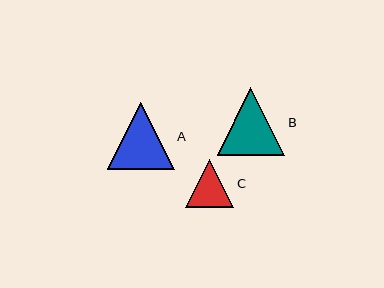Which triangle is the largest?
Triangle B is the largest with a size of approximately 68 pixels.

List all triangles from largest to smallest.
From largest to smallest: B, A, C.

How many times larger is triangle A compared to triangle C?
Triangle A is approximately 1.4 times the size of triangle C.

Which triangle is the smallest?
Triangle C is the smallest with a size of approximately 48 pixels.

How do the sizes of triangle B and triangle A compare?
Triangle B and triangle A are approximately the same size.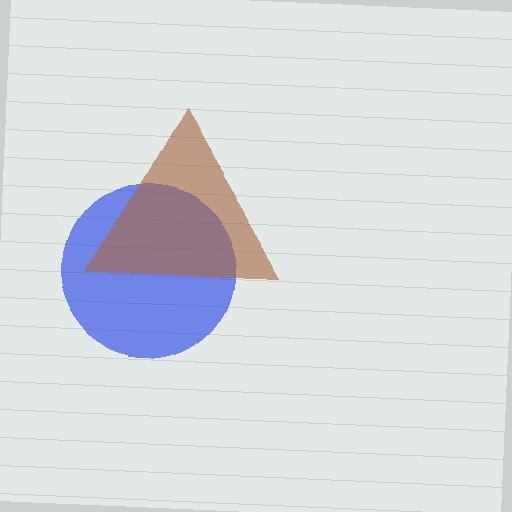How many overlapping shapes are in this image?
There are 2 overlapping shapes in the image.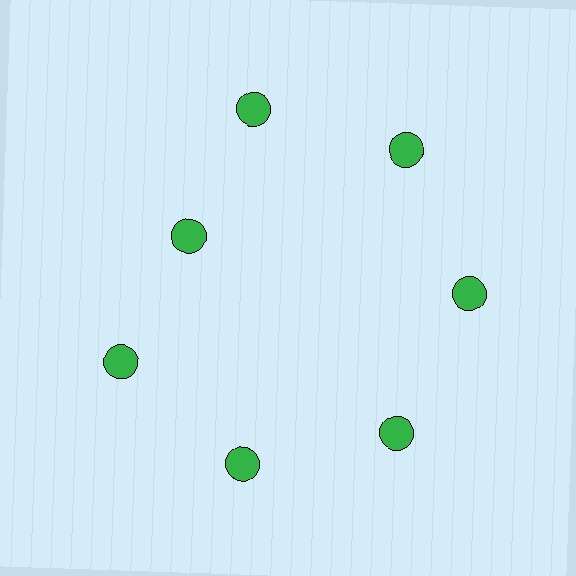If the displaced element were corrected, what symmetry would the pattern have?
It would have 7-fold rotational symmetry — the pattern would map onto itself every 51 degrees.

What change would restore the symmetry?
The symmetry would be restored by moving it outward, back onto the ring so that all 7 circles sit at equal angles and equal distance from the center.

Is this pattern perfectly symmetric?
No. The 7 green circles are arranged in a ring, but one element near the 10 o'clock position is pulled inward toward the center, breaking the 7-fold rotational symmetry.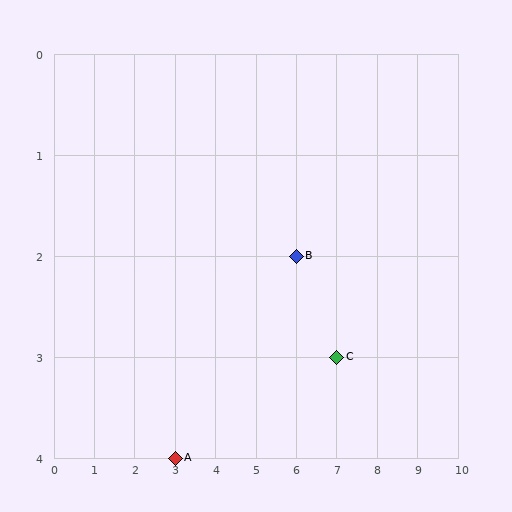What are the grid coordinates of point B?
Point B is at grid coordinates (6, 2).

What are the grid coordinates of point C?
Point C is at grid coordinates (7, 3).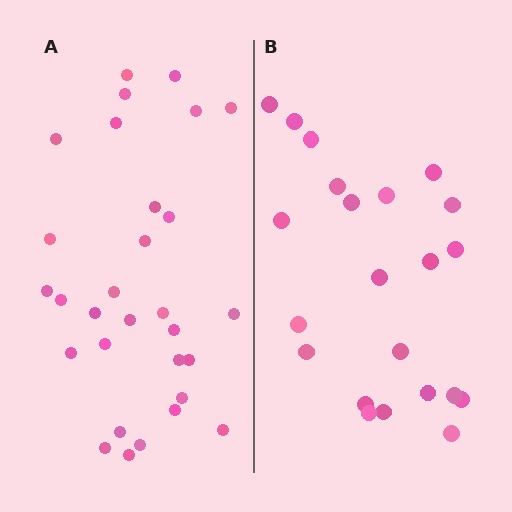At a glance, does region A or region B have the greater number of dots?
Region A (the left region) has more dots.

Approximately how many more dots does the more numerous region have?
Region A has roughly 8 or so more dots than region B.